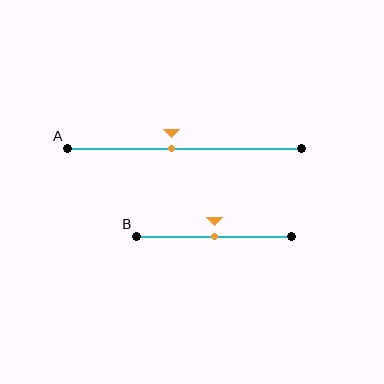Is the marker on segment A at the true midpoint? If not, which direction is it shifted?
No, the marker on segment A is shifted to the left by about 5% of the segment length.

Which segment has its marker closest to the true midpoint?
Segment B has its marker closest to the true midpoint.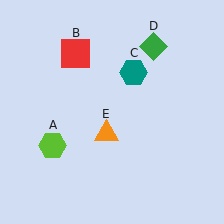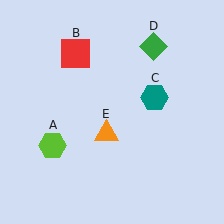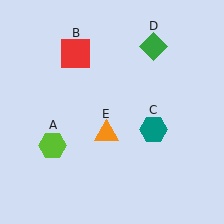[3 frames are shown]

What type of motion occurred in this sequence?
The teal hexagon (object C) rotated clockwise around the center of the scene.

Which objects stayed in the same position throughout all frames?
Lime hexagon (object A) and red square (object B) and green diamond (object D) and orange triangle (object E) remained stationary.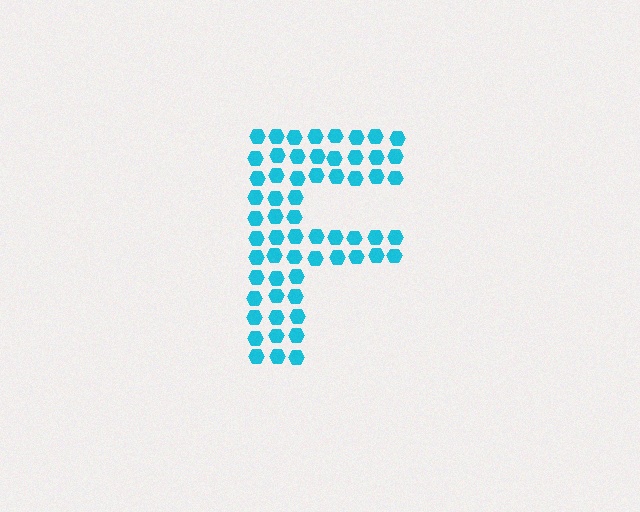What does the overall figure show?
The overall figure shows the letter F.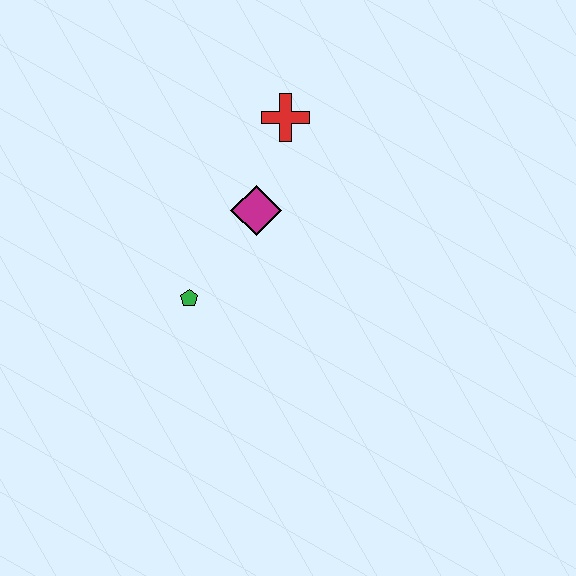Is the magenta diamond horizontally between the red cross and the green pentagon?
Yes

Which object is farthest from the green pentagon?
The red cross is farthest from the green pentagon.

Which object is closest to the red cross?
The magenta diamond is closest to the red cross.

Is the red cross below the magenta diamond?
No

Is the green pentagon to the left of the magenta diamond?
Yes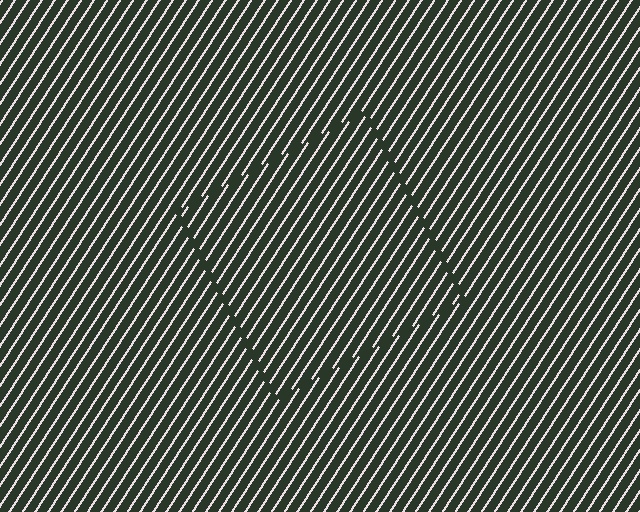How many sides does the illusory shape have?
4 sides — the line-ends trace a square.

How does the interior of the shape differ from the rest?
The interior of the shape contains the same grating, shifted by half a period — the contour is defined by the phase discontinuity where line-ends from the inner and outer gratings abut.